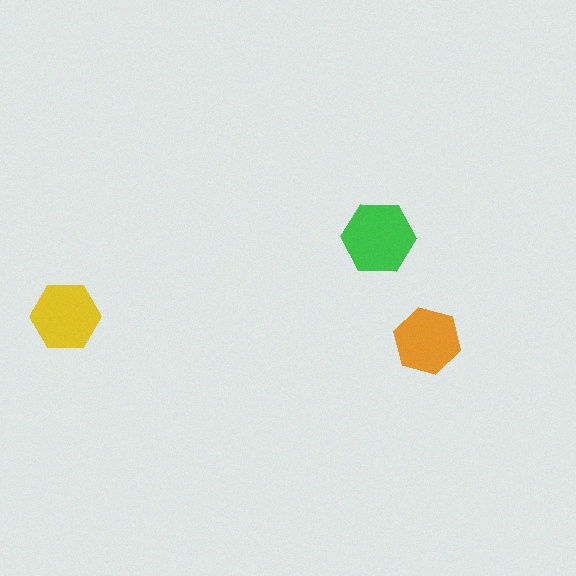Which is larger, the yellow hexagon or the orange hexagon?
The yellow one.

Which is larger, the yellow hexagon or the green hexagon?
The green one.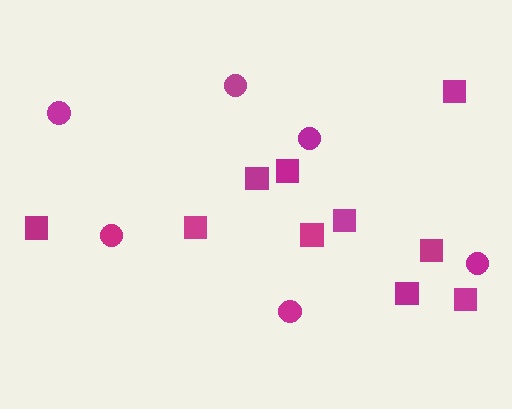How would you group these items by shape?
There are 2 groups: one group of squares (10) and one group of circles (6).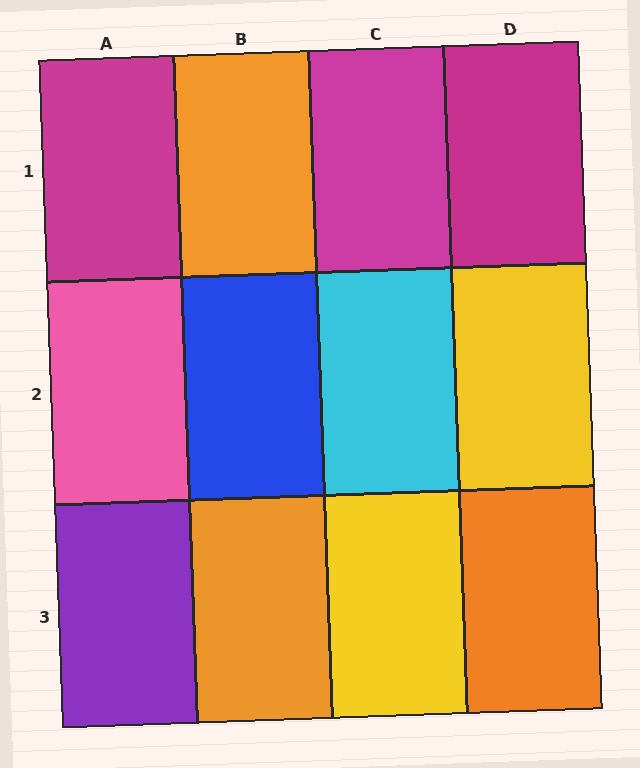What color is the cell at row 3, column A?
Purple.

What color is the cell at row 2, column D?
Yellow.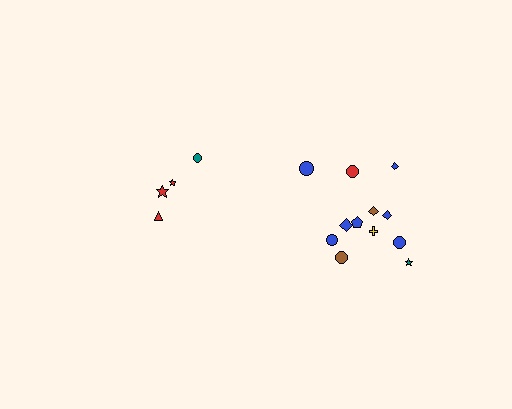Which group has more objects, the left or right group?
The right group.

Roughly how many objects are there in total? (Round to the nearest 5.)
Roughly 15 objects in total.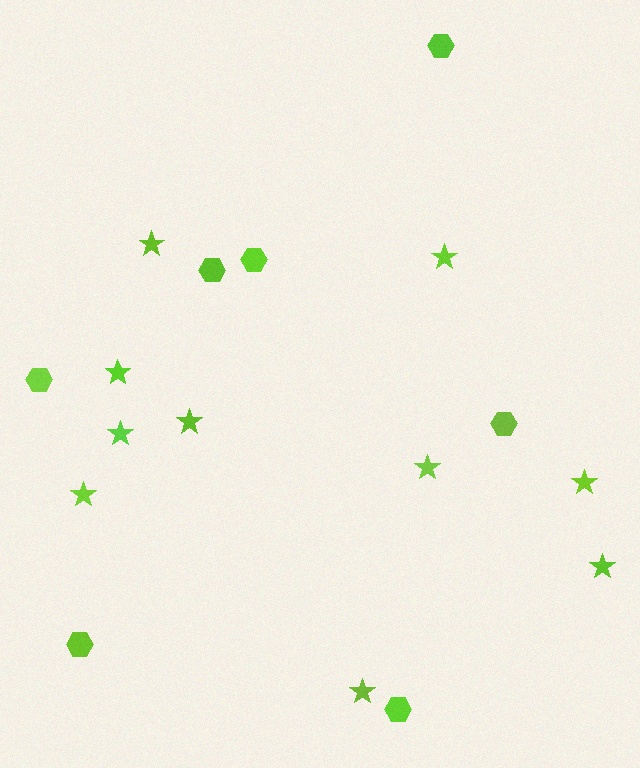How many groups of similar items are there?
There are 2 groups: one group of stars (10) and one group of hexagons (7).